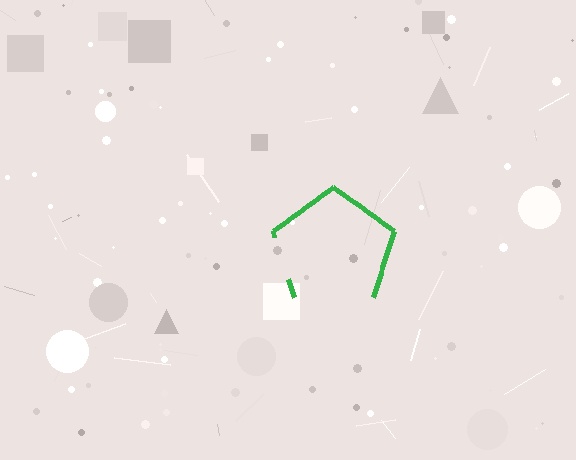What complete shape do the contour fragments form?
The contour fragments form a pentagon.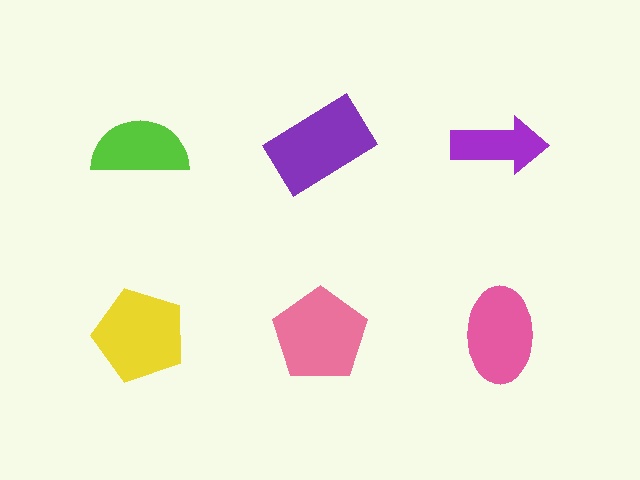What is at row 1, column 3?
A purple arrow.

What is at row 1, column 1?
A lime semicircle.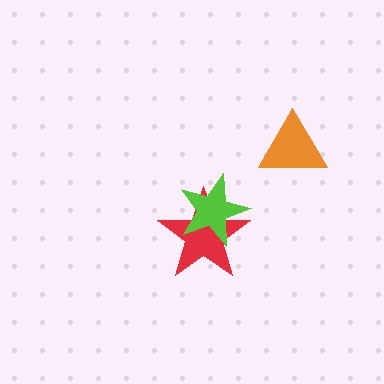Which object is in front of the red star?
The lime star is in front of the red star.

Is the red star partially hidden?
Yes, it is partially covered by another shape.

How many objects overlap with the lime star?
1 object overlaps with the lime star.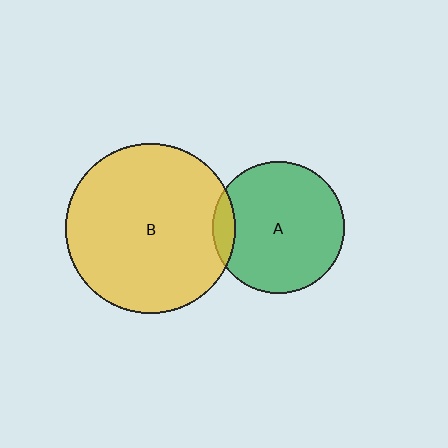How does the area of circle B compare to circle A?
Approximately 1.7 times.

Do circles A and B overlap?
Yes.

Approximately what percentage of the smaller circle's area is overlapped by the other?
Approximately 10%.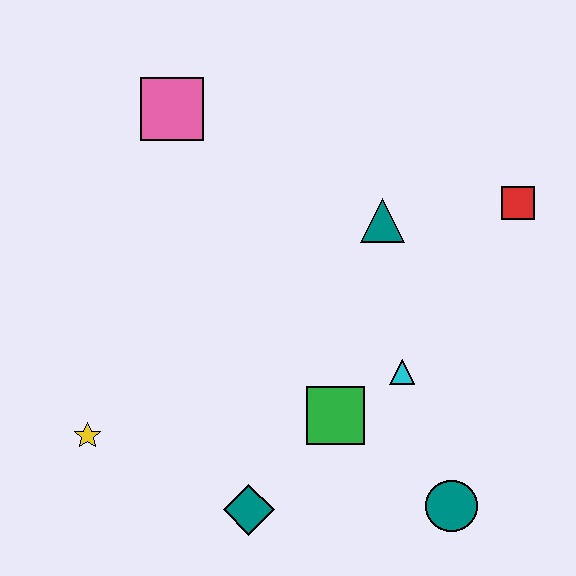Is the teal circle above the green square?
No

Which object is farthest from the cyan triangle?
The pink square is farthest from the cyan triangle.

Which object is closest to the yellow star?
The teal diamond is closest to the yellow star.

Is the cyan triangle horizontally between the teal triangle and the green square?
No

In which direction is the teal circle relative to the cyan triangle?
The teal circle is below the cyan triangle.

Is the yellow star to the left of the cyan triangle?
Yes